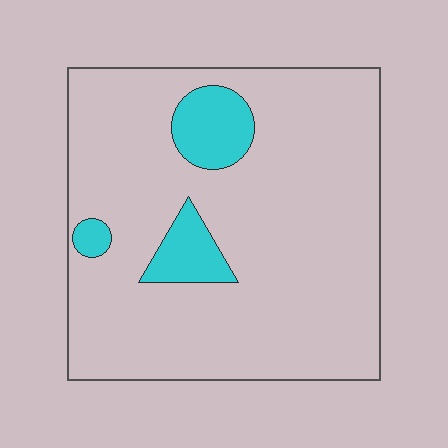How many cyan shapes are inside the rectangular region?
3.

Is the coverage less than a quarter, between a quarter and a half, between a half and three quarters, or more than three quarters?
Less than a quarter.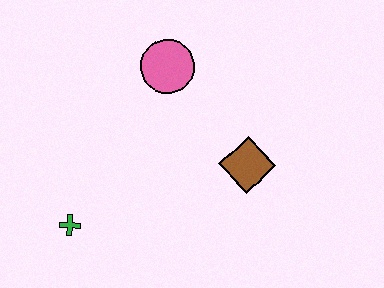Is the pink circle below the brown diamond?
No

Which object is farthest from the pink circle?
The green cross is farthest from the pink circle.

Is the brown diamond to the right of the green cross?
Yes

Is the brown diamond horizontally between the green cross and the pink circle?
No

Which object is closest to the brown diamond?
The pink circle is closest to the brown diamond.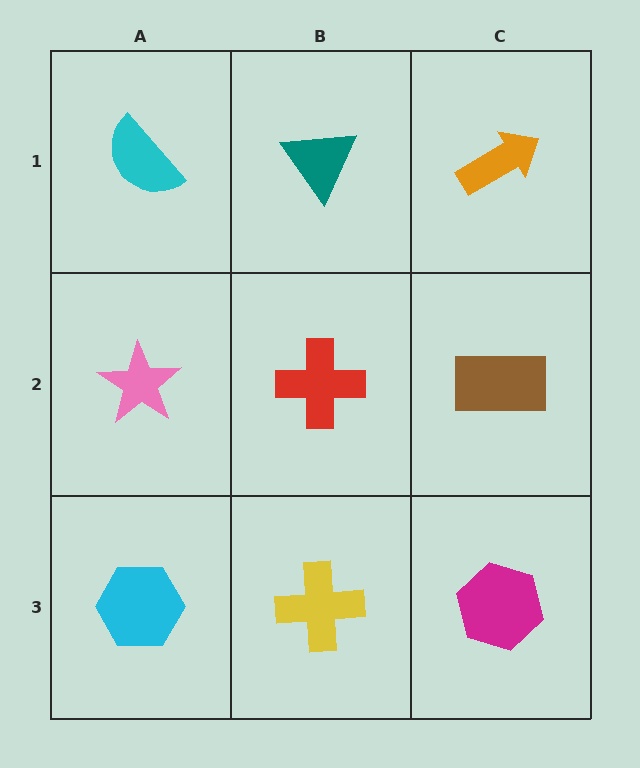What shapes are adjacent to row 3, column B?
A red cross (row 2, column B), a cyan hexagon (row 3, column A), a magenta hexagon (row 3, column C).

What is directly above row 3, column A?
A pink star.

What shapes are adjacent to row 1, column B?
A red cross (row 2, column B), a cyan semicircle (row 1, column A), an orange arrow (row 1, column C).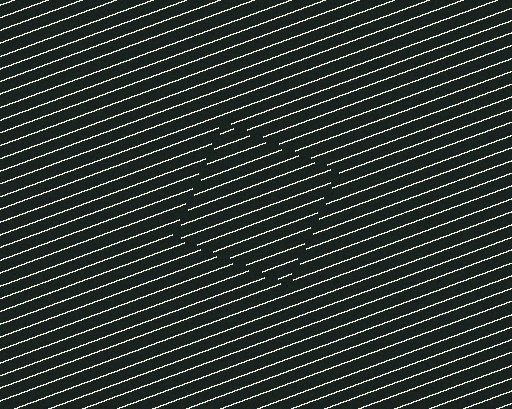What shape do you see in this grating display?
An illusory square. The interior of the shape contains the same grating, shifted by half a period — the contour is defined by the phase discontinuity where line-ends from the inner and outer gratings abut.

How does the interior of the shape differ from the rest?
The interior of the shape contains the same grating, shifted by half a period — the contour is defined by the phase discontinuity where line-ends from the inner and outer gratings abut.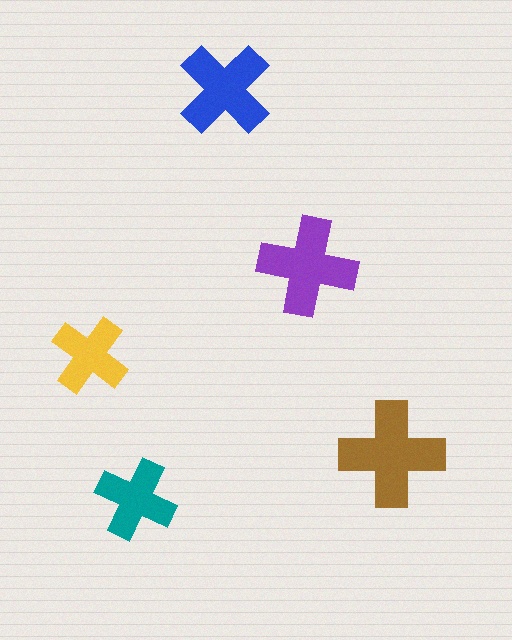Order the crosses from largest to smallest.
the brown one, the purple one, the blue one, the teal one, the yellow one.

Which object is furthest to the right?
The brown cross is rightmost.